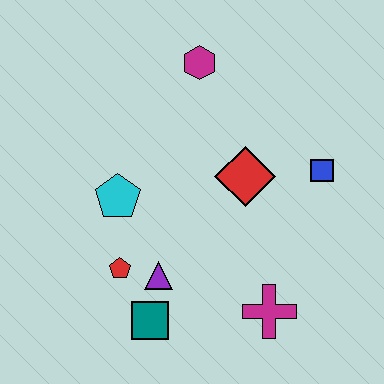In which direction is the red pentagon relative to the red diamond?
The red pentagon is to the left of the red diamond.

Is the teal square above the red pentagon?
No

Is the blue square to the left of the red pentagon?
No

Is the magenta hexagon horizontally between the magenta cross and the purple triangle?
Yes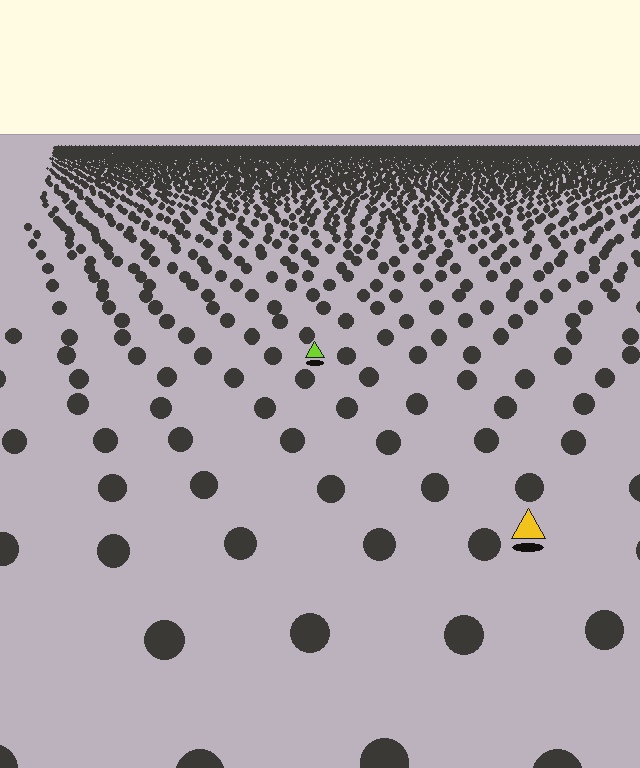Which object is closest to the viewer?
The yellow triangle is closest. The texture marks near it are larger and more spread out.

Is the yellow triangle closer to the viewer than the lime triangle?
Yes. The yellow triangle is closer — you can tell from the texture gradient: the ground texture is coarser near it.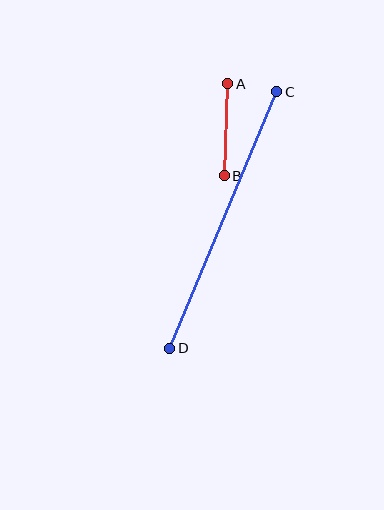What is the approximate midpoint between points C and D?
The midpoint is at approximately (223, 220) pixels.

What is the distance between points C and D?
The distance is approximately 278 pixels.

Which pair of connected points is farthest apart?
Points C and D are farthest apart.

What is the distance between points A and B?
The distance is approximately 92 pixels.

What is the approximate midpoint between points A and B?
The midpoint is at approximately (226, 130) pixels.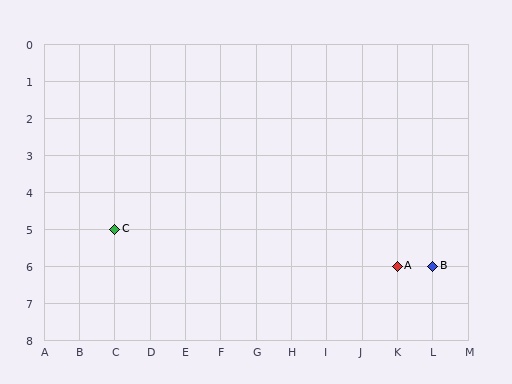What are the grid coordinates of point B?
Point B is at grid coordinates (L, 6).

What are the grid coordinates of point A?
Point A is at grid coordinates (K, 6).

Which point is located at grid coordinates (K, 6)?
Point A is at (K, 6).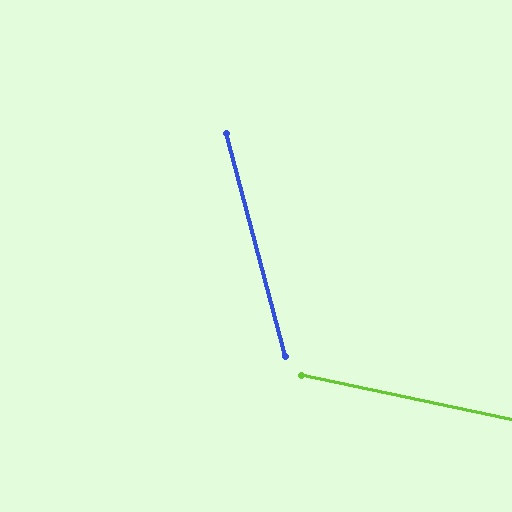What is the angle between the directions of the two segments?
Approximately 63 degrees.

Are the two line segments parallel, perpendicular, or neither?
Neither parallel nor perpendicular — they differ by about 63°.